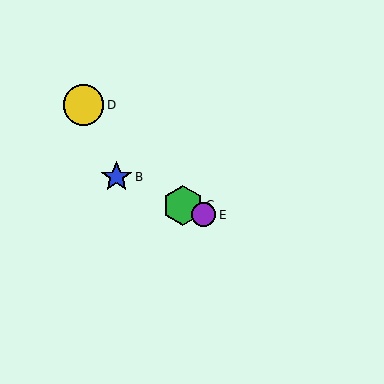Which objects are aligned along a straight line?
Objects A, B, C, E are aligned along a straight line.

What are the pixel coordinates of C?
Object C is at (183, 205).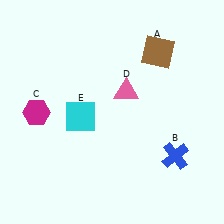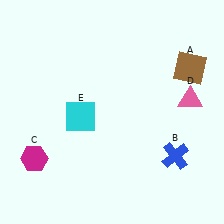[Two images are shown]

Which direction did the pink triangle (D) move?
The pink triangle (D) moved right.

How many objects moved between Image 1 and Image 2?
3 objects moved between the two images.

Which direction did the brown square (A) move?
The brown square (A) moved right.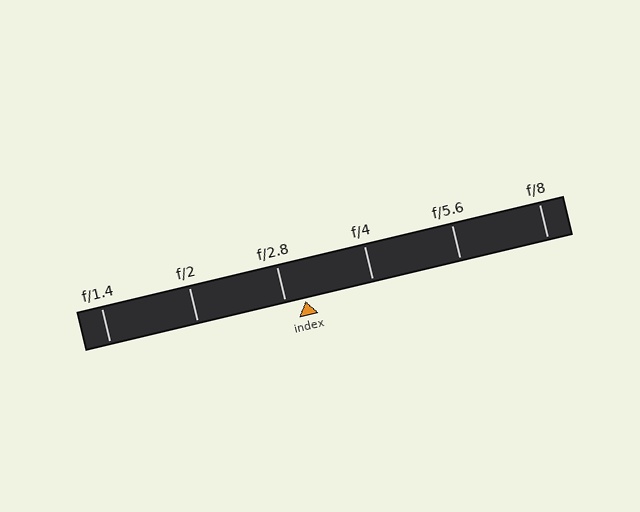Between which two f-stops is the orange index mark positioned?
The index mark is between f/2.8 and f/4.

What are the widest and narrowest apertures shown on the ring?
The widest aperture shown is f/1.4 and the narrowest is f/8.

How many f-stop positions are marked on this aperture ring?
There are 6 f-stop positions marked.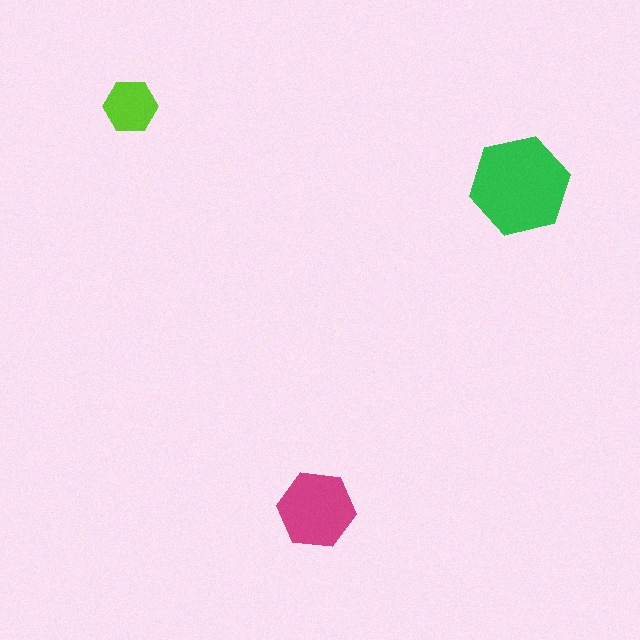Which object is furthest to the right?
The green hexagon is rightmost.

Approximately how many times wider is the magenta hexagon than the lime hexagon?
About 1.5 times wider.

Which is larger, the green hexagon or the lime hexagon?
The green one.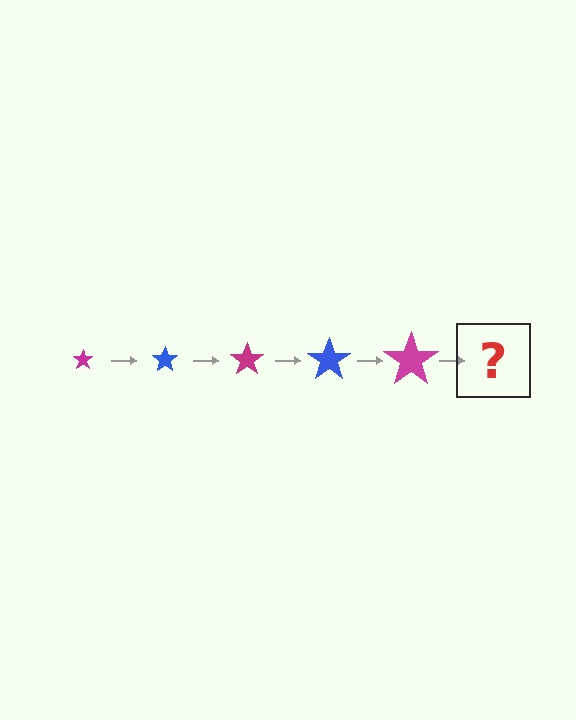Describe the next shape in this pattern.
It should be a blue star, larger than the previous one.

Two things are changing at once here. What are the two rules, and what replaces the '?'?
The two rules are that the star grows larger each step and the color cycles through magenta and blue. The '?' should be a blue star, larger than the previous one.